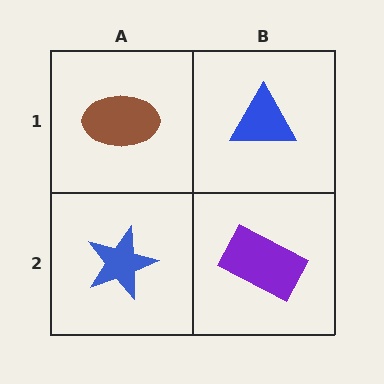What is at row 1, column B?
A blue triangle.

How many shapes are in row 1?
2 shapes.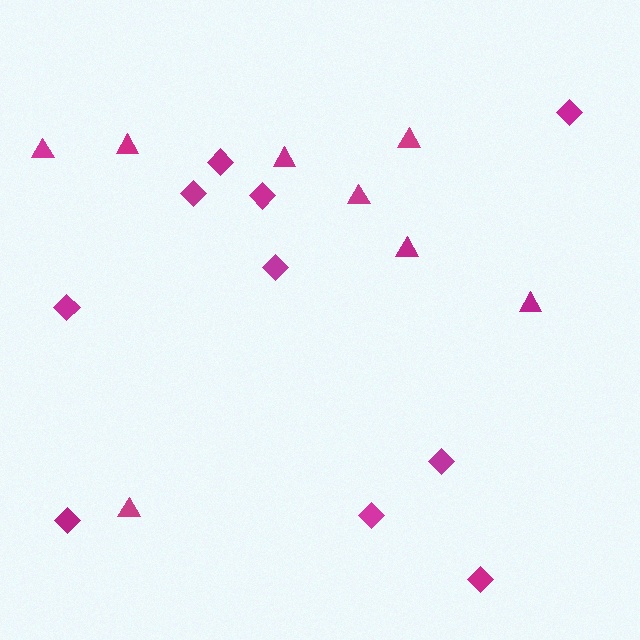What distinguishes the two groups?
There are 2 groups: one group of triangles (8) and one group of diamonds (10).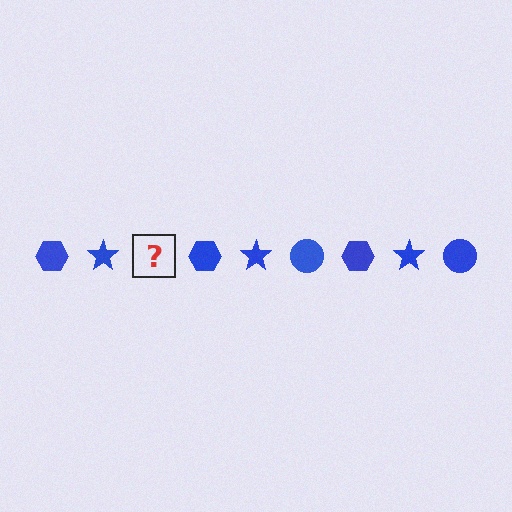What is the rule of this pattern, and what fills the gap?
The rule is that the pattern cycles through hexagon, star, circle shapes in blue. The gap should be filled with a blue circle.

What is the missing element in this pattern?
The missing element is a blue circle.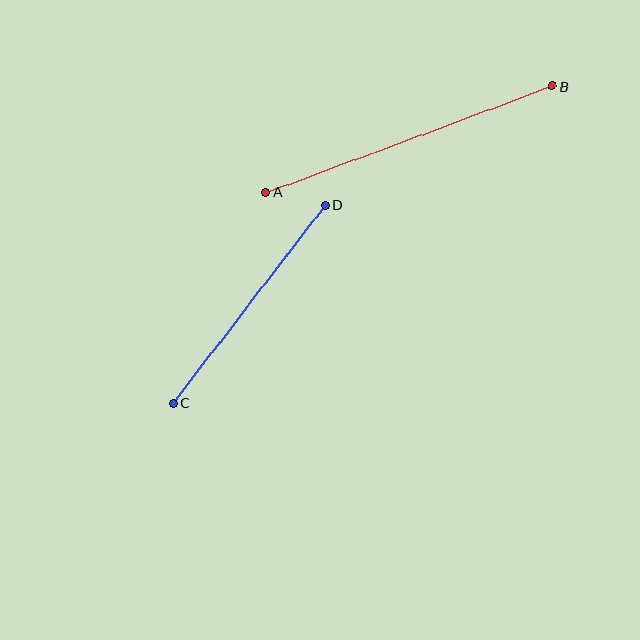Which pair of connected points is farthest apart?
Points A and B are farthest apart.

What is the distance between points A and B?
The distance is approximately 306 pixels.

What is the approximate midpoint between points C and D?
The midpoint is at approximately (249, 304) pixels.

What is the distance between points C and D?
The distance is approximately 249 pixels.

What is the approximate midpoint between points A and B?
The midpoint is at approximately (409, 139) pixels.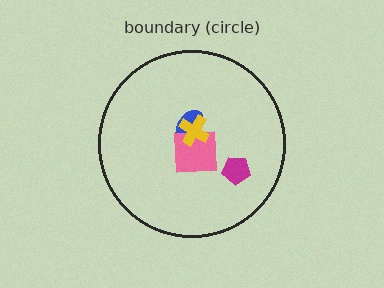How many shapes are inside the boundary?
4 inside, 0 outside.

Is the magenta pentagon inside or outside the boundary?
Inside.